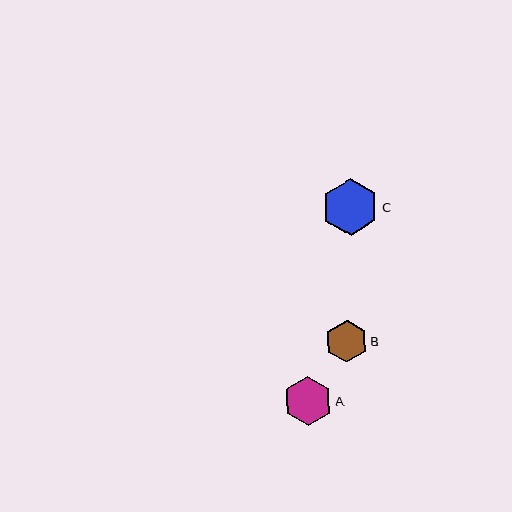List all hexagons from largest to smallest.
From largest to smallest: C, A, B.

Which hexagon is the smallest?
Hexagon B is the smallest with a size of approximately 42 pixels.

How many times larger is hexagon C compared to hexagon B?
Hexagon C is approximately 1.3 times the size of hexagon B.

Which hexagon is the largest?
Hexagon C is the largest with a size of approximately 57 pixels.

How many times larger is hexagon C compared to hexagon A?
Hexagon C is approximately 1.2 times the size of hexagon A.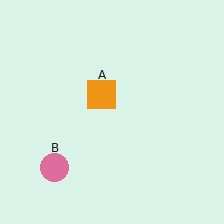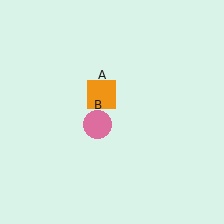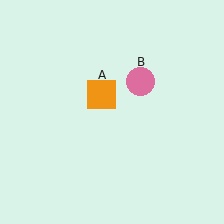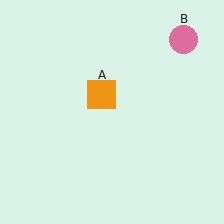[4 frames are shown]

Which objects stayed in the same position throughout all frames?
Orange square (object A) remained stationary.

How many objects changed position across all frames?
1 object changed position: pink circle (object B).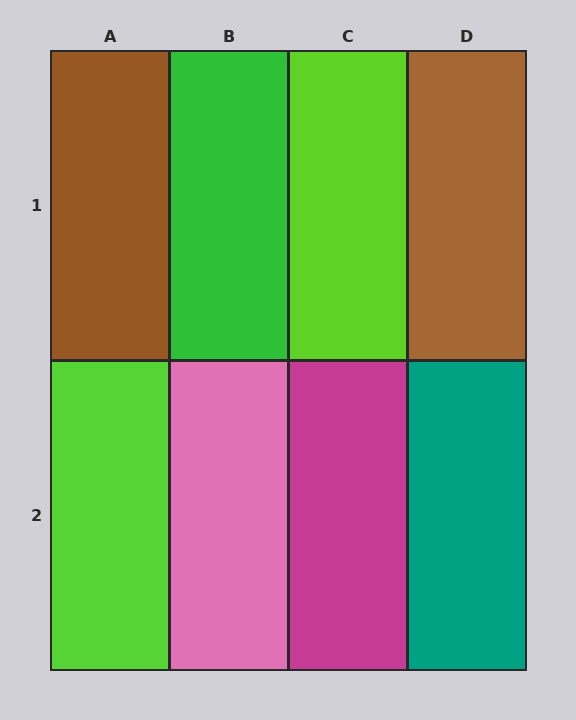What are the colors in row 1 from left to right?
Brown, green, lime, brown.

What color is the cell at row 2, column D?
Teal.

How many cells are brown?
2 cells are brown.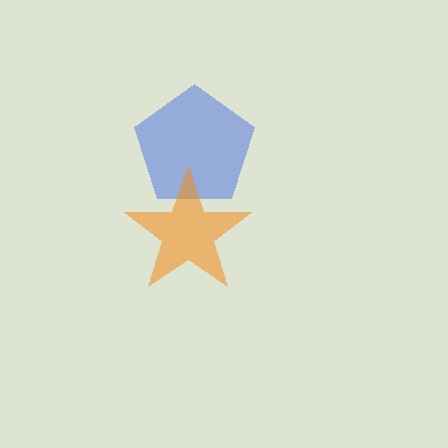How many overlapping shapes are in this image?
There are 2 overlapping shapes in the image.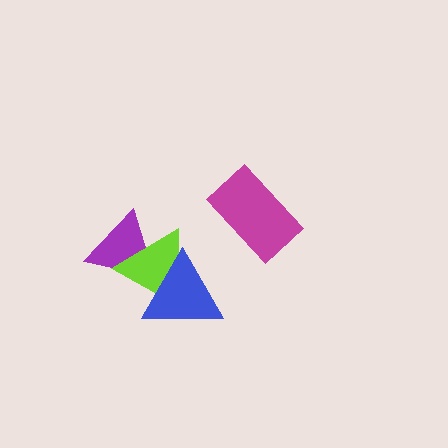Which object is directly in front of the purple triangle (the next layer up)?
The lime triangle is directly in front of the purple triangle.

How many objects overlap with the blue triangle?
2 objects overlap with the blue triangle.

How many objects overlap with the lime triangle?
2 objects overlap with the lime triangle.